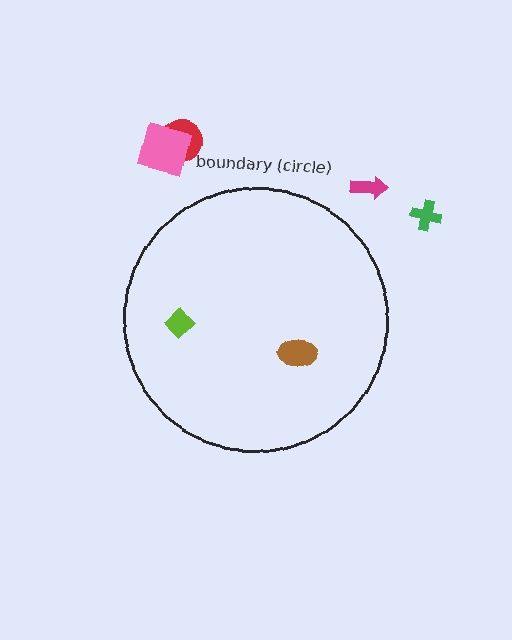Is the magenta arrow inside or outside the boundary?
Outside.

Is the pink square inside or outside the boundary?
Outside.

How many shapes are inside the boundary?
2 inside, 4 outside.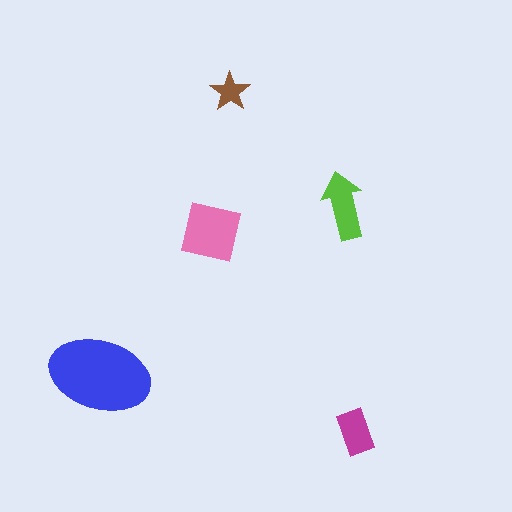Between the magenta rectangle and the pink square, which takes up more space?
The pink square.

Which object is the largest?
The blue ellipse.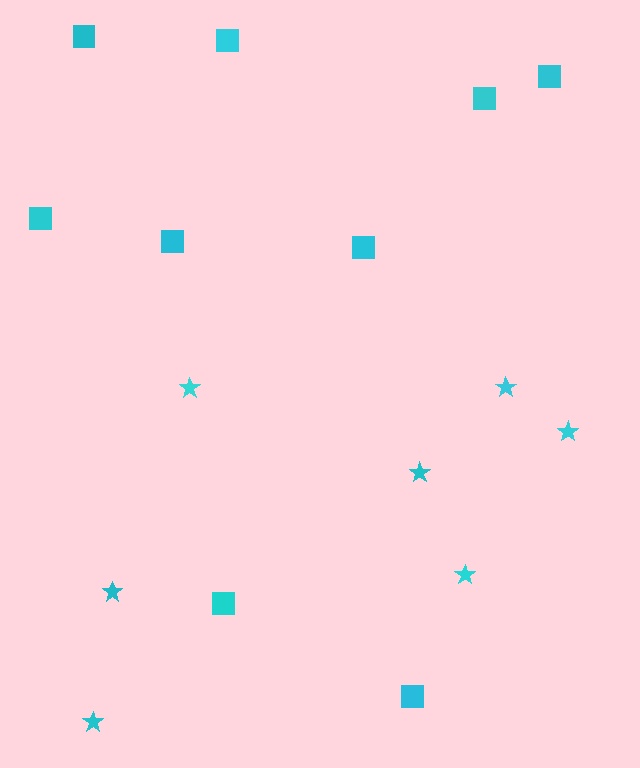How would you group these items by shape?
There are 2 groups: one group of squares (9) and one group of stars (7).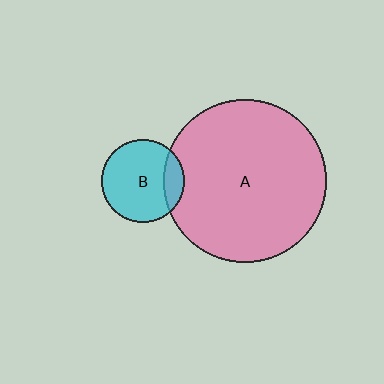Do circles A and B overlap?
Yes.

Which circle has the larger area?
Circle A (pink).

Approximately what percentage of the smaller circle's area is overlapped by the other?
Approximately 15%.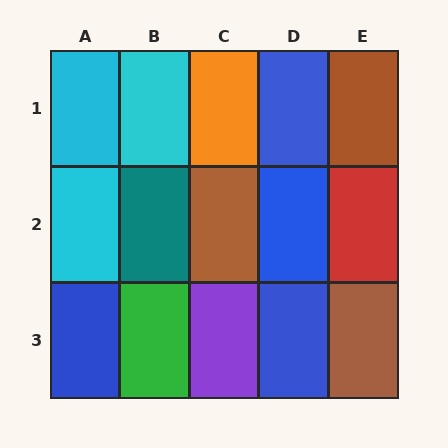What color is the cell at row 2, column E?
Red.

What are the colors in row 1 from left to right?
Cyan, cyan, orange, blue, brown.